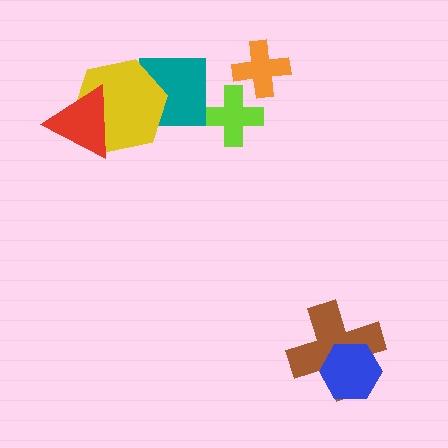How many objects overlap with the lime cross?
0 objects overlap with the lime cross.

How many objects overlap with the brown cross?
1 object overlaps with the brown cross.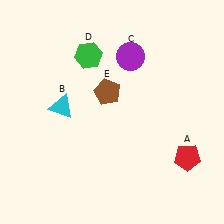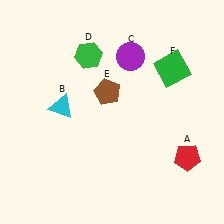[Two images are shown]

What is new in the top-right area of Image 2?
A green square (F) was added in the top-right area of Image 2.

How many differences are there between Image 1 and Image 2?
There is 1 difference between the two images.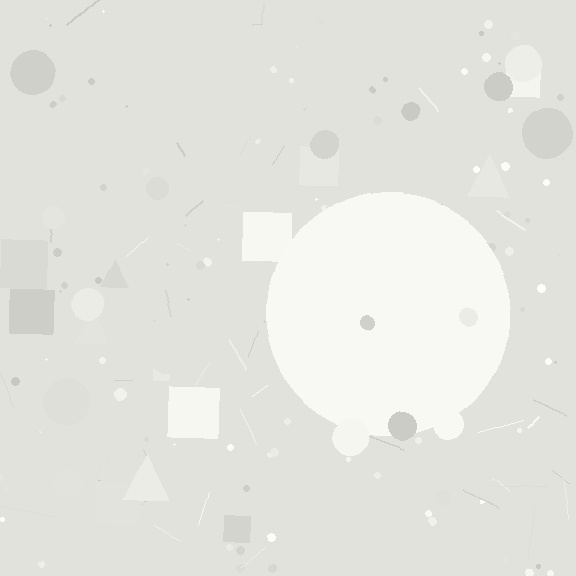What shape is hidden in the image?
A circle is hidden in the image.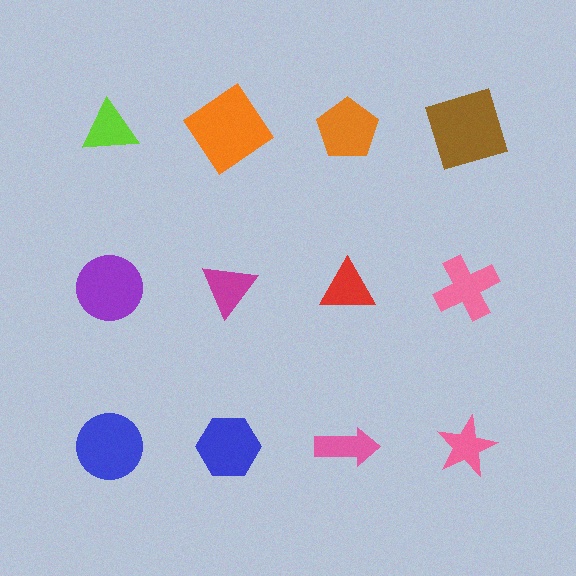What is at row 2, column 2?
A magenta triangle.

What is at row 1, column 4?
A brown square.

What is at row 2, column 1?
A purple circle.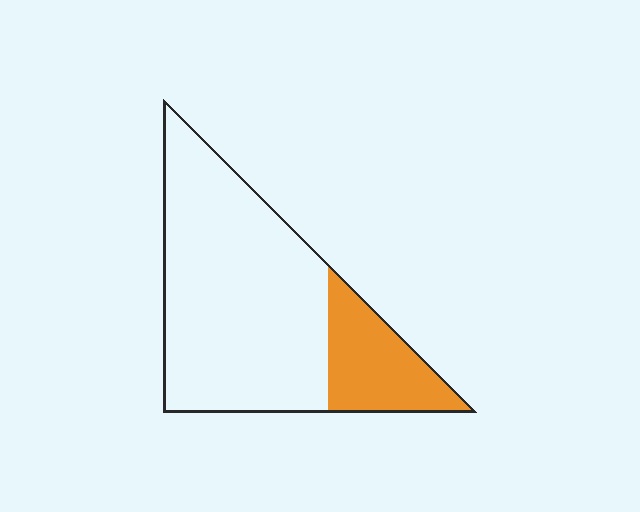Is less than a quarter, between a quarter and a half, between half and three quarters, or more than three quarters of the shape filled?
Less than a quarter.